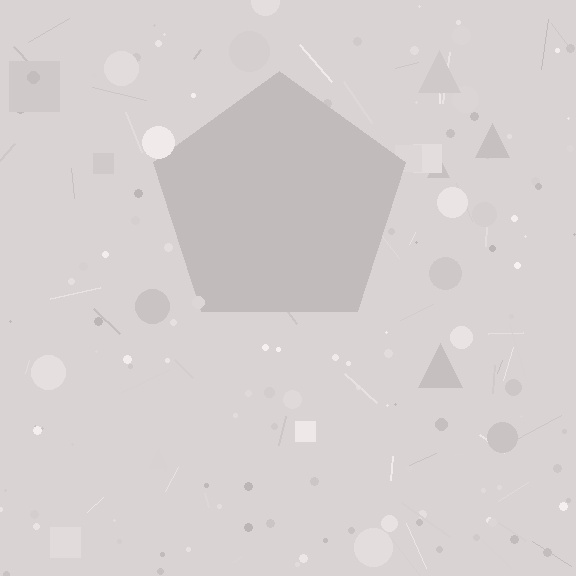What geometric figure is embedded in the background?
A pentagon is embedded in the background.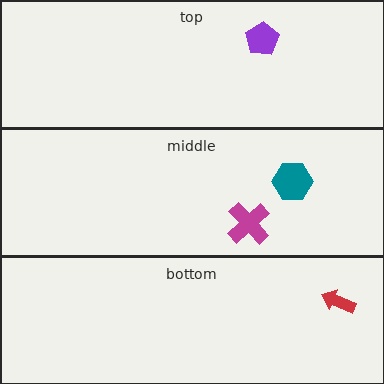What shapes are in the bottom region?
The red arrow.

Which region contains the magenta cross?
The middle region.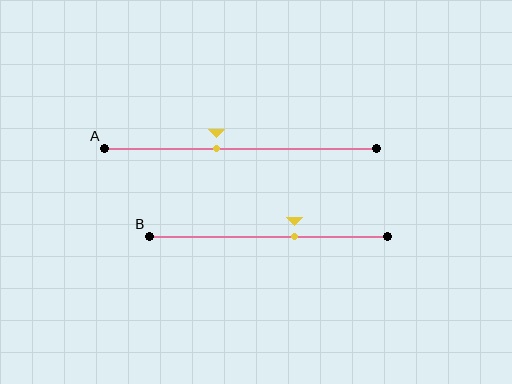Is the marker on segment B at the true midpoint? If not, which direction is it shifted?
No, the marker on segment B is shifted to the right by about 11% of the segment length.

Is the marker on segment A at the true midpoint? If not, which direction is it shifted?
No, the marker on segment A is shifted to the left by about 9% of the segment length.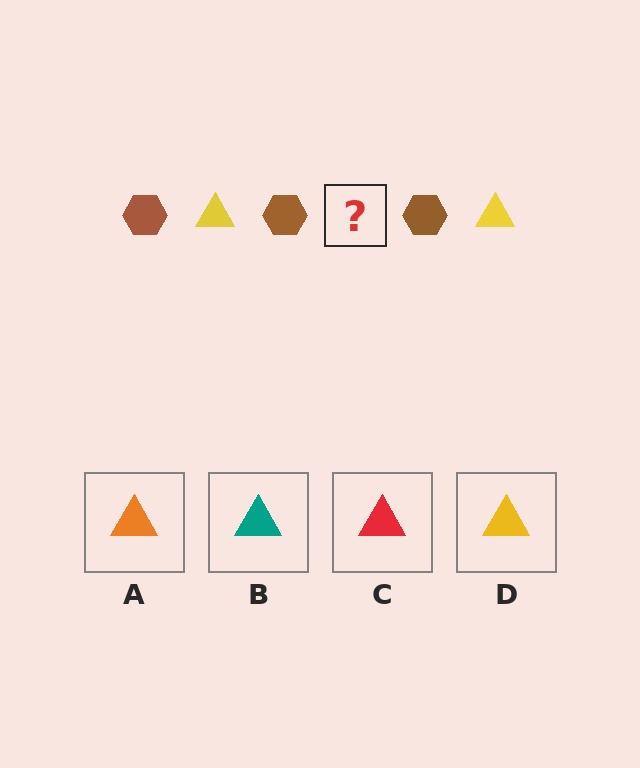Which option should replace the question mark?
Option D.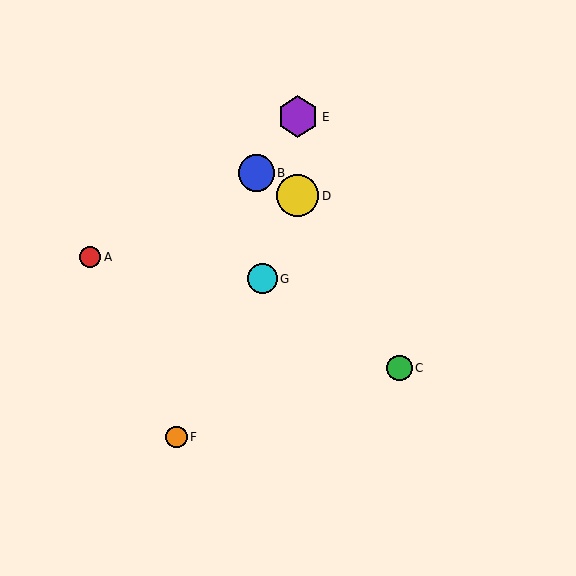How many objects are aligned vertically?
2 objects (D, E) are aligned vertically.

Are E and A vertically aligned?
No, E is at x≈298 and A is at x≈90.